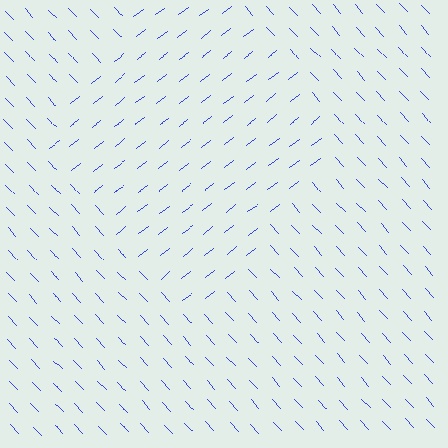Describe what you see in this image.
The image is filled with small blue line segments. A diamond region in the image has lines oriented differently from the surrounding lines, creating a visible texture boundary.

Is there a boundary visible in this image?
Yes, there is a texture boundary formed by a change in line orientation.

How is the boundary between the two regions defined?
The boundary is defined purely by a change in line orientation (approximately 84 degrees difference). All lines are the same color and thickness.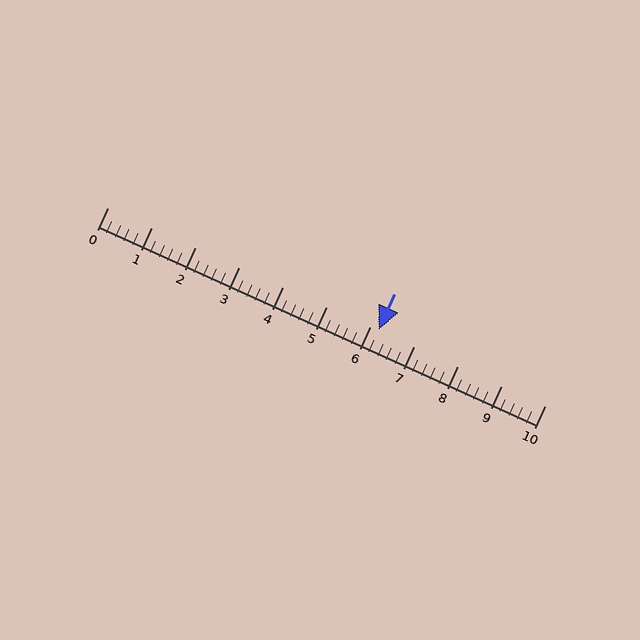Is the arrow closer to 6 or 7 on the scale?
The arrow is closer to 6.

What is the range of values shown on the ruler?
The ruler shows values from 0 to 10.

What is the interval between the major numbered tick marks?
The major tick marks are spaced 1 units apart.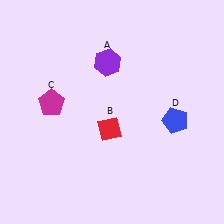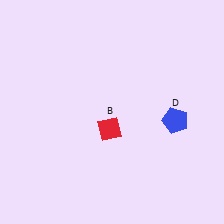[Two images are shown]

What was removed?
The purple hexagon (A), the magenta pentagon (C) were removed in Image 2.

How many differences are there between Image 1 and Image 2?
There are 2 differences between the two images.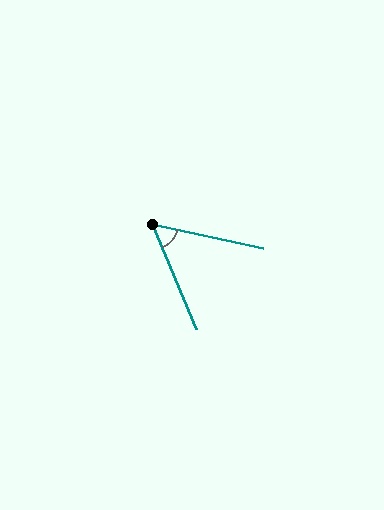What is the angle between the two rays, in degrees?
Approximately 55 degrees.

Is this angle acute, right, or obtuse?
It is acute.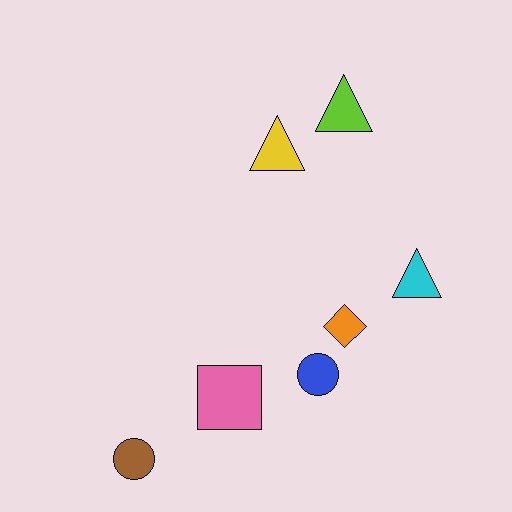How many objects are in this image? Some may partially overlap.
There are 7 objects.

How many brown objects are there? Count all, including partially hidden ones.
There is 1 brown object.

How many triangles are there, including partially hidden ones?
There are 3 triangles.